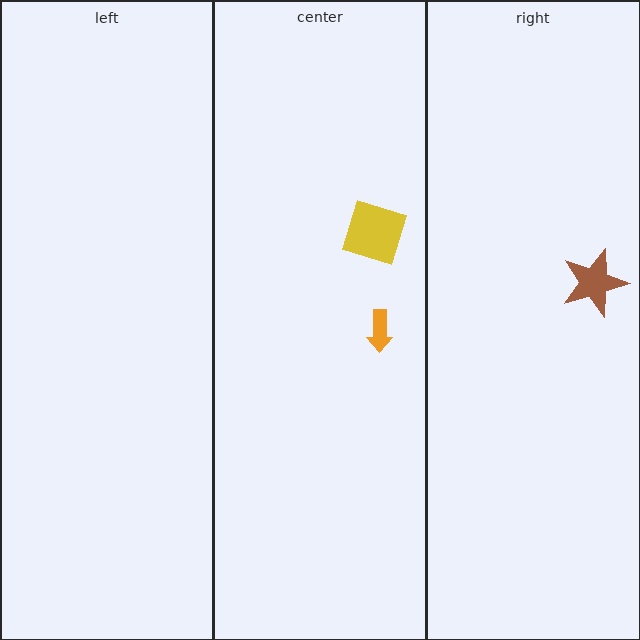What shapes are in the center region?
The yellow diamond, the orange arrow.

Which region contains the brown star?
The right region.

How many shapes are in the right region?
1.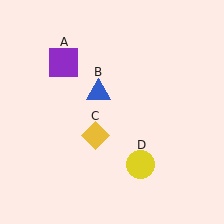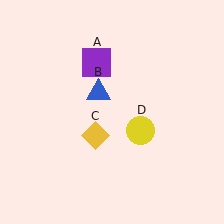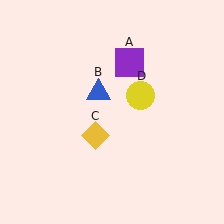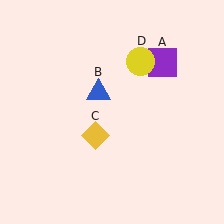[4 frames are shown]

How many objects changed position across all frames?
2 objects changed position: purple square (object A), yellow circle (object D).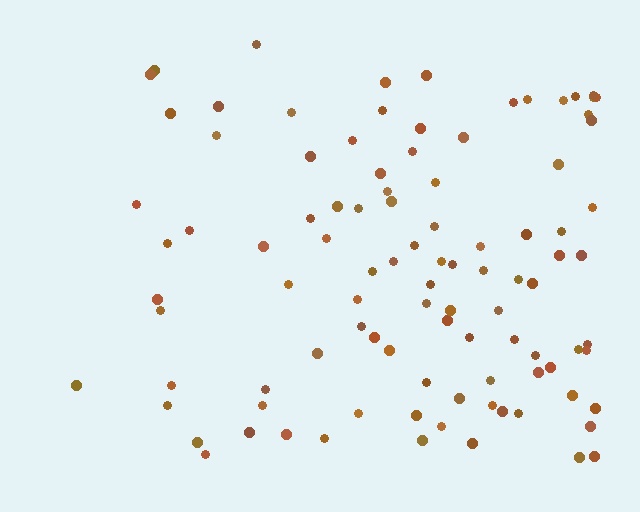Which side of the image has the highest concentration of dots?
The right.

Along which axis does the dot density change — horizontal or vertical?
Horizontal.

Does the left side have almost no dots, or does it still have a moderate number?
Still a moderate number, just noticeably fewer than the right.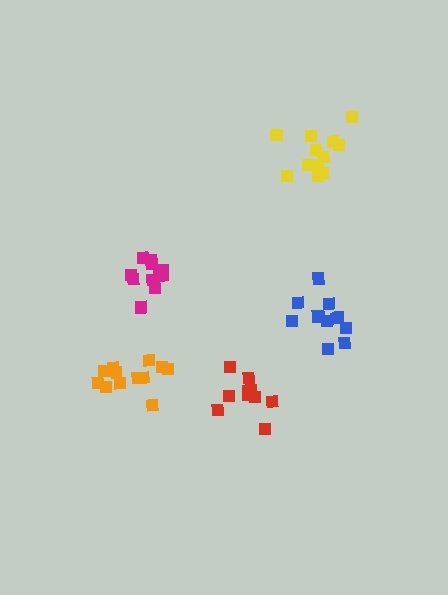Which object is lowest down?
The red cluster is bottommost.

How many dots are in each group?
Group 1: 12 dots, Group 2: 10 dots, Group 3: 11 dots, Group 4: 12 dots, Group 5: 11 dots (56 total).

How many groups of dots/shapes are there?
There are 5 groups.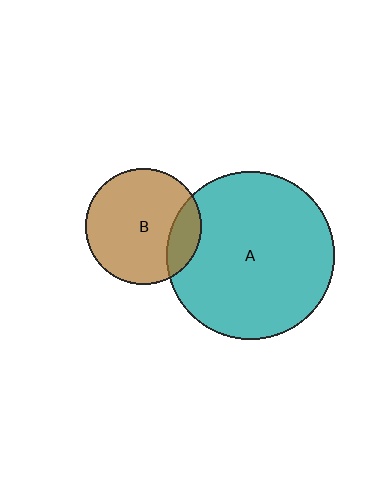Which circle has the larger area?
Circle A (teal).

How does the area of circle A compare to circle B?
Approximately 2.1 times.